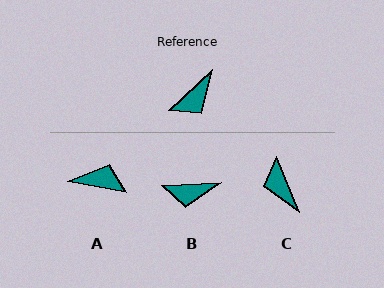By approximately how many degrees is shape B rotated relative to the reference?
Approximately 40 degrees clockwise.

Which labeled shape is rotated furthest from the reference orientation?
A, about 127 degrees away.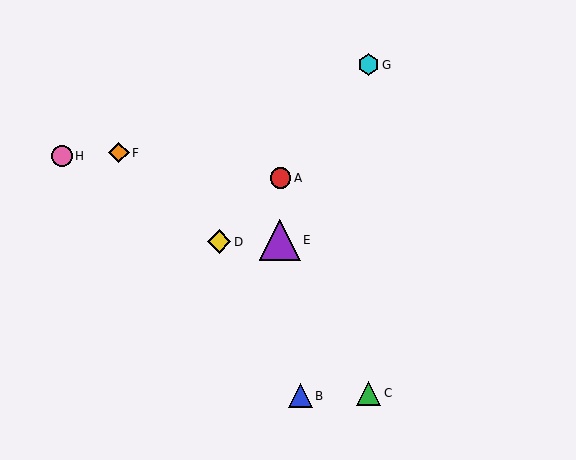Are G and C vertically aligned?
Yes, both are at x≈368.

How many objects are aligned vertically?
2 objects (C, G) are aligned vertically.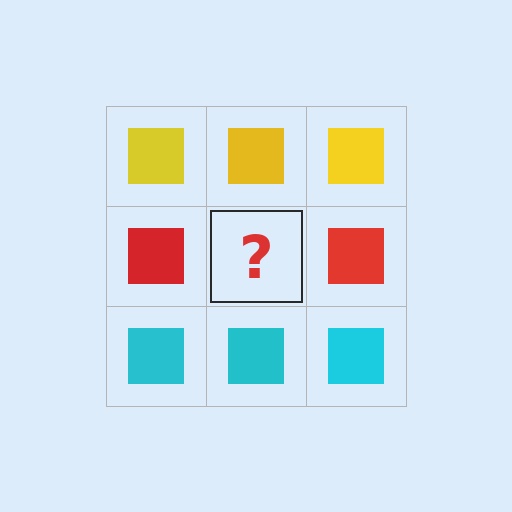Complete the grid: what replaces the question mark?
The question mark should be replaced with a red square.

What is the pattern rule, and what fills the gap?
The rule is that each row has a consistent color. The gap should be filled with a red square.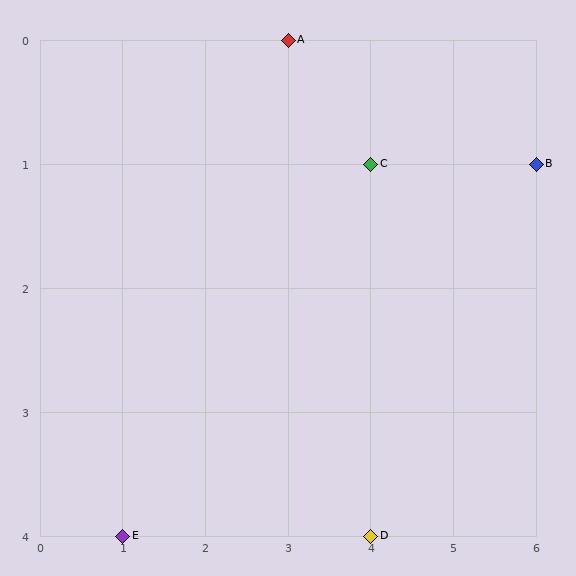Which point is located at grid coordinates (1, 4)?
Point E is at (1, 4).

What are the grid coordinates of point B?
Point B is at grid coordinates (6, 1).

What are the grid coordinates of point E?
Point E is at grid coordinates (1, 4).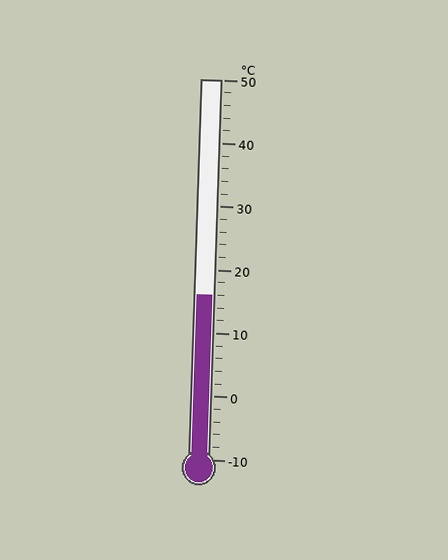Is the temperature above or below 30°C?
The temperature is below 30°C.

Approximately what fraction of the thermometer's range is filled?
The thermometer is filled to approximately 45% of its range.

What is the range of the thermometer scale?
The thermometer scale ranges from -10°C to 50°C.